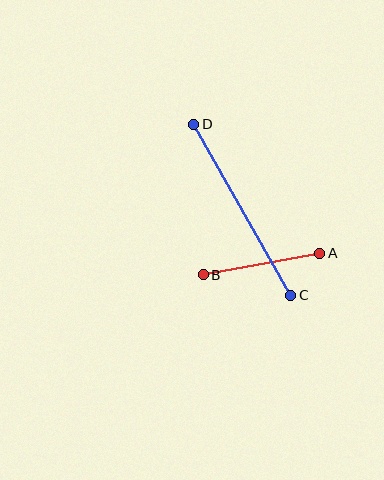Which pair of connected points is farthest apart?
Points C and D are farthest apart.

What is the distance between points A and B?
The distance is approximately 118 pixels.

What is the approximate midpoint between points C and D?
The midpoint is at approximately (242, 210) pixels.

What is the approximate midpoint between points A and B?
The midpoint is at approximately (262, 264) pixels.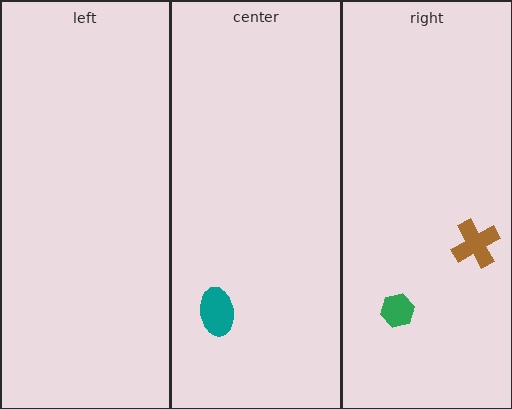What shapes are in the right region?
The green hexagon, the brown cross.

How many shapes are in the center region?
1.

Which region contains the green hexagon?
The right region.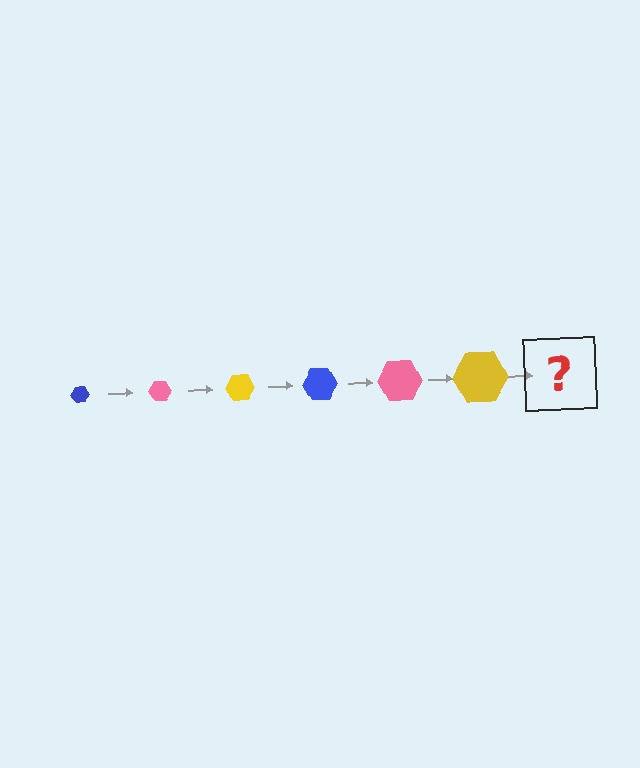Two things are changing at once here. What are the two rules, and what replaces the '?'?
The two rules are that the hexagon grows larger each step and the color cycles through blue, pink, and yellow. The '?' should be a blue hexagon, larger than the previous one.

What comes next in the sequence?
The next element should be a blue hexagon, larger than the previous one.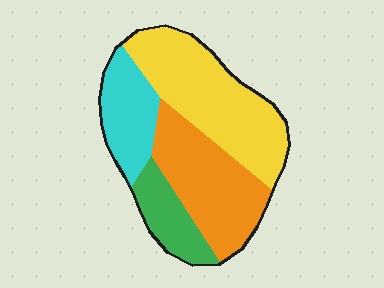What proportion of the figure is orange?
Orange takes up about one third (1/3) of the figure.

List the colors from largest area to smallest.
From largest to smallest: yellow, orange, cyan, green.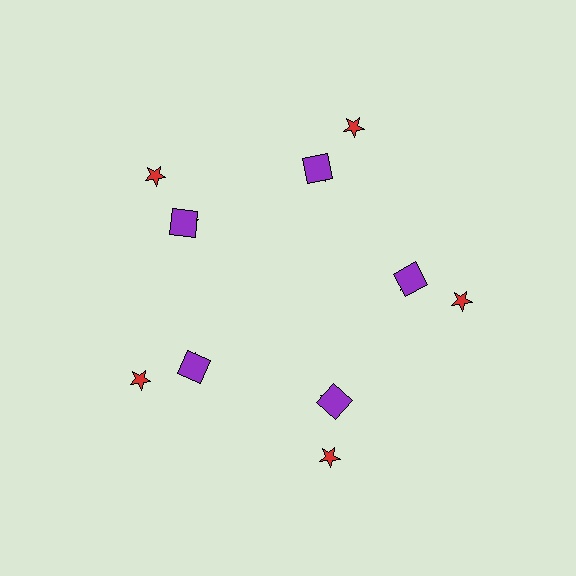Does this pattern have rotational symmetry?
Yes, this pattern has 5-fold rotational symmetry. It looks the same after rotating 72 degrees around the center.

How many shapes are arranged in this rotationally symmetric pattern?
There are 15 shapes, arranged in 5 groups of 3.